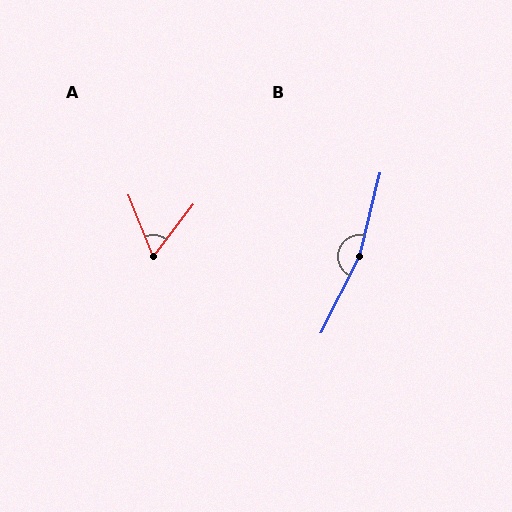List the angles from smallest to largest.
A (60°), B (167°).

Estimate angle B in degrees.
Approximately 167 degrees.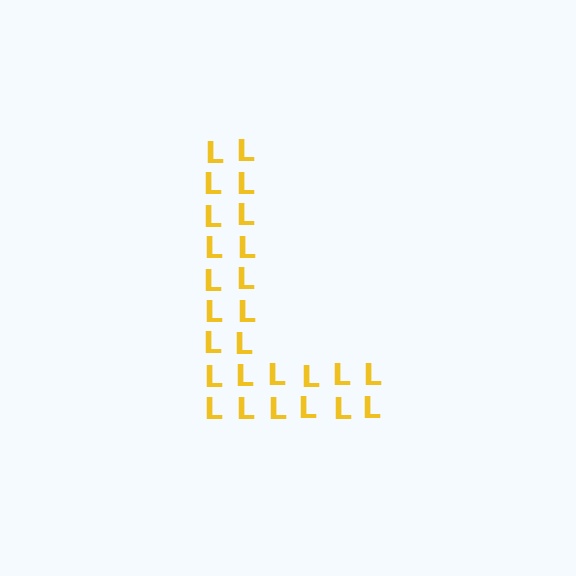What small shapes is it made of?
It is made of small letter L's.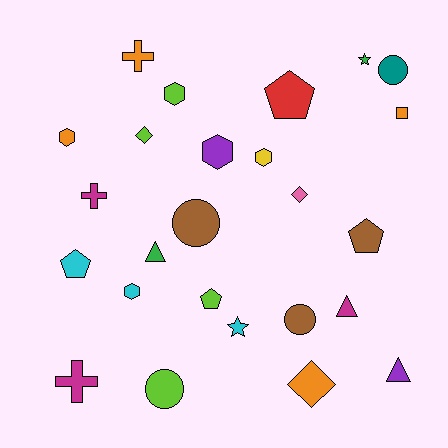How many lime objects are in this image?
There are 4 lime objects.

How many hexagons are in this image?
There are 5 hexagons.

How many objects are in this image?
There are 25 objects.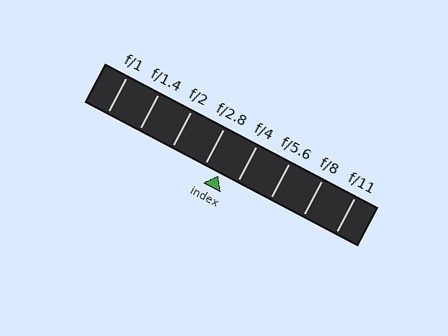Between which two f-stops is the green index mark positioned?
The index mark is between f/2.8 and f/4.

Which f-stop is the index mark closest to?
The index mark is closest to f/2.8.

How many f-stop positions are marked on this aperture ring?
There are 8 f-stop positions marked.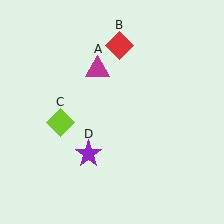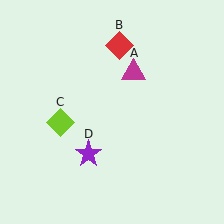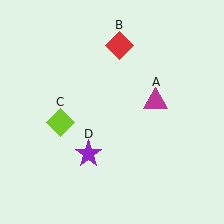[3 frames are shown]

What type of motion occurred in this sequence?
The magenta triangle (object A) rotated clockwise around the center of the scene.